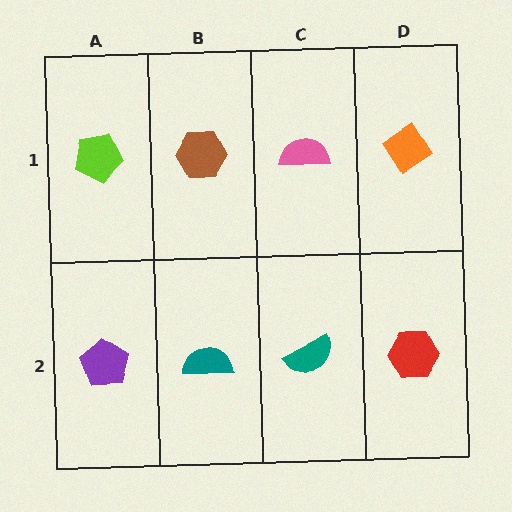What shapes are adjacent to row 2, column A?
A lime pentagon (row 1, column A), a teal semicircle (row 2, column B).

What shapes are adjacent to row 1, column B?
A teal semicircle (row 2, column B), a lime pentagon (row 1, column A), a pink semicircle (row 1, column C).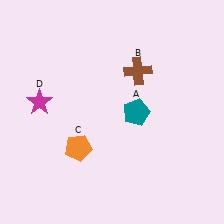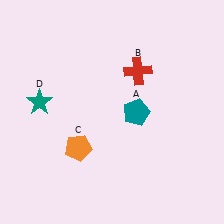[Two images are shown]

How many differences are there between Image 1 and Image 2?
There are 2 differences between the two images.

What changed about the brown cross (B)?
In Image 1, B is brown. In Image 2, it changed to red.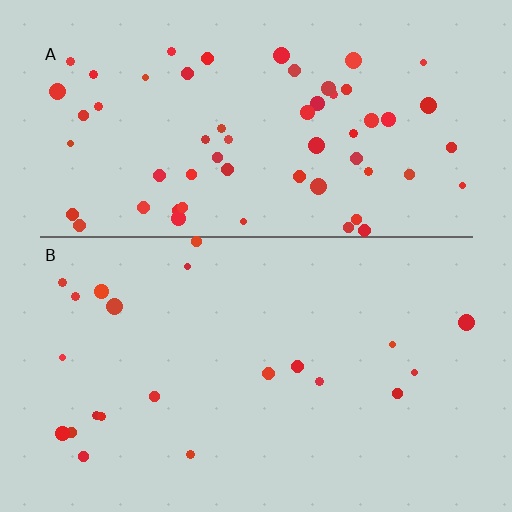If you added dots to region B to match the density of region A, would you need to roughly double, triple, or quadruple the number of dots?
Approximately triple.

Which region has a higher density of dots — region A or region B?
A (the top).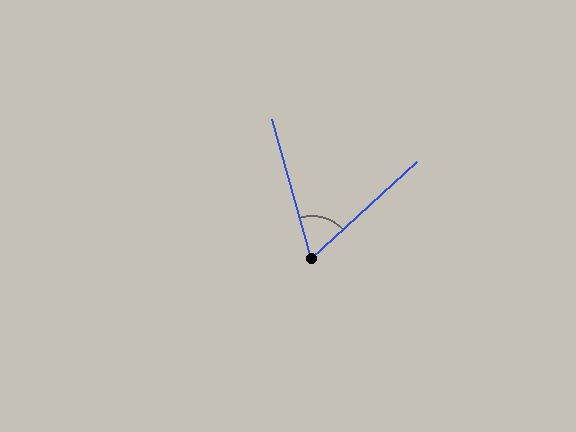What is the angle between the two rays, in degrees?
Approximately 63 degrees.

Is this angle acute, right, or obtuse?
It is acute.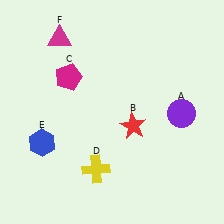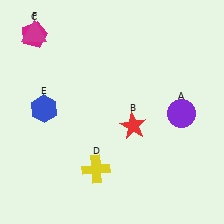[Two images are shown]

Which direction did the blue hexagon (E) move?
The blue hexagon (E) moved up.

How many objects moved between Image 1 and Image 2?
3 objects moved between the two images.